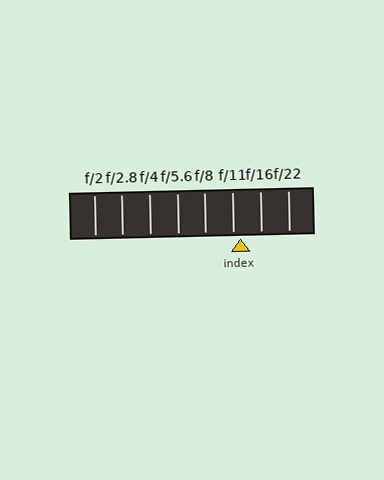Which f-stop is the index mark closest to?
The index mark is closest to f/11.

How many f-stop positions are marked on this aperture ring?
There are 8 f-stop positions marked.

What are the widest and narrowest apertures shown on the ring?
The widest aperture shown is f/2 and the narrowest is f/22.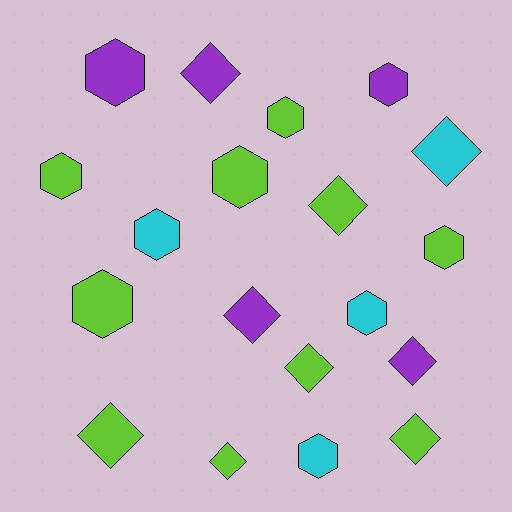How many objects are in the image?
There are 19 objects.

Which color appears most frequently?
Lime, with 10 objects.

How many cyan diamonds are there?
There is 1 cyan diamond.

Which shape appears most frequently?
Hexagon, with 10 objects.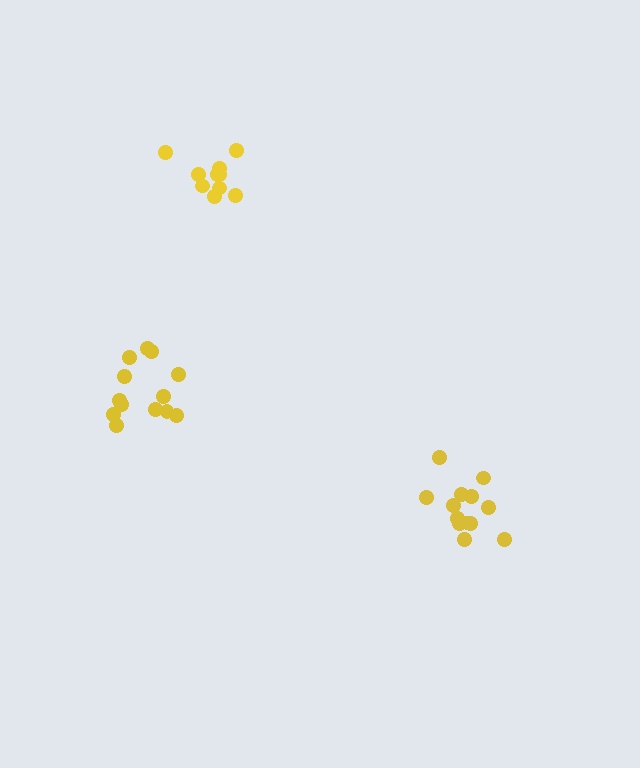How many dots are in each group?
Group 1: 13 dots, Group 2: 13 dots, Group 3: 10 dots (36 total).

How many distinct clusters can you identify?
There are 3 distinct clusters.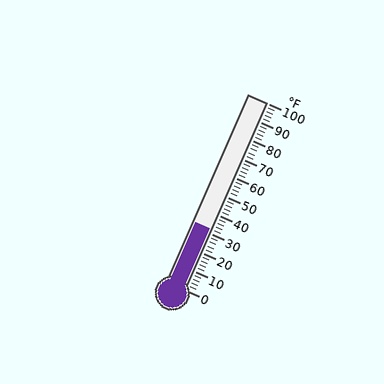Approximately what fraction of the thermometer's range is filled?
The thermometer is filled to approximately 30% of its range.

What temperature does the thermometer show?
The thermometer shows approximately 32°F.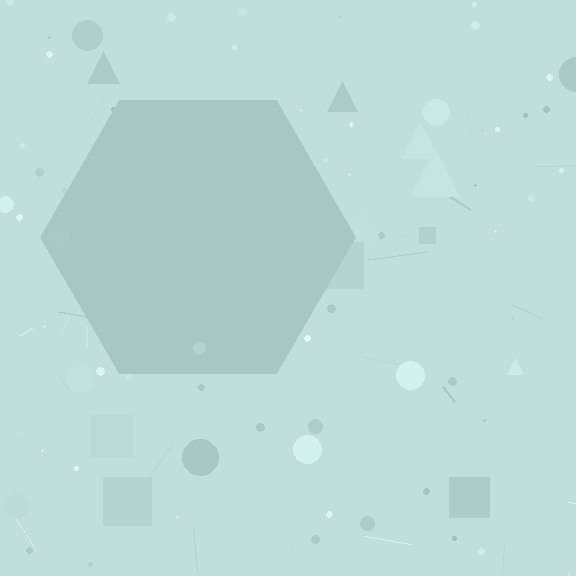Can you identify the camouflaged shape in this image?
The camouflaged shape is a hexagon.